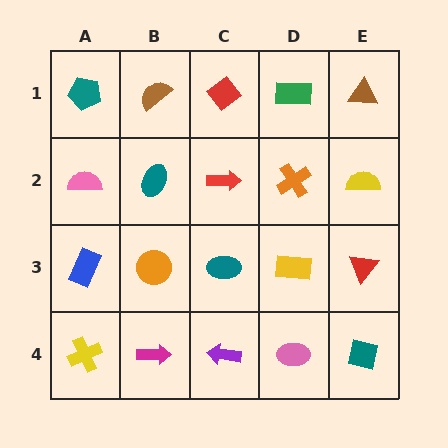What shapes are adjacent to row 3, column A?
A pink semicircle (row 2, column A), a yellow cross (row 4, column A), an orange circle (row 3, column B).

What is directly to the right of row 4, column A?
A magenta arrow.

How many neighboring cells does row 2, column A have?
3.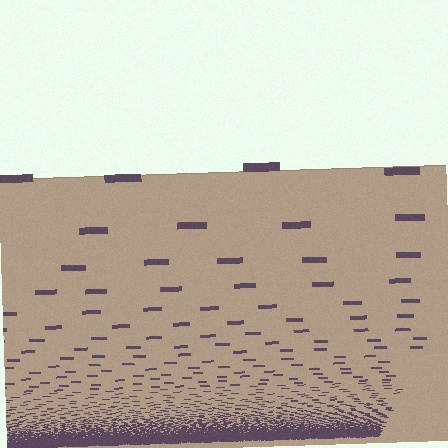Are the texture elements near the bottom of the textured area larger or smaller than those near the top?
Smaller. The gradient is inverted — elements near the bottom are smaller and denser.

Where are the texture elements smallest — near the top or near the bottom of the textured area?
Near the bottom.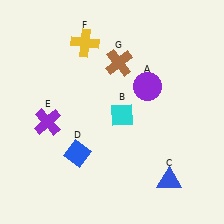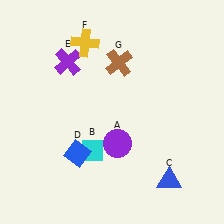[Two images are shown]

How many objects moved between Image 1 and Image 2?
3 objects moved between the two images.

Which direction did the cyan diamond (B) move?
The cyan diamond (B) moved down.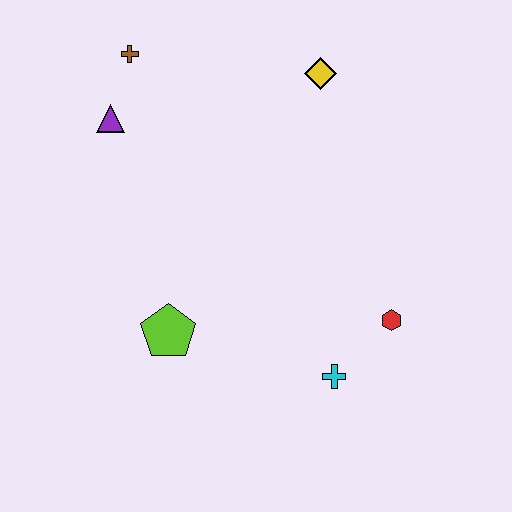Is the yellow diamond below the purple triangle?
No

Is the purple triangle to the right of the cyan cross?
No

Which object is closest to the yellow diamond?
The brown cross is closest to the yellow diamond.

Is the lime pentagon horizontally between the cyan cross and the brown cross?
Yes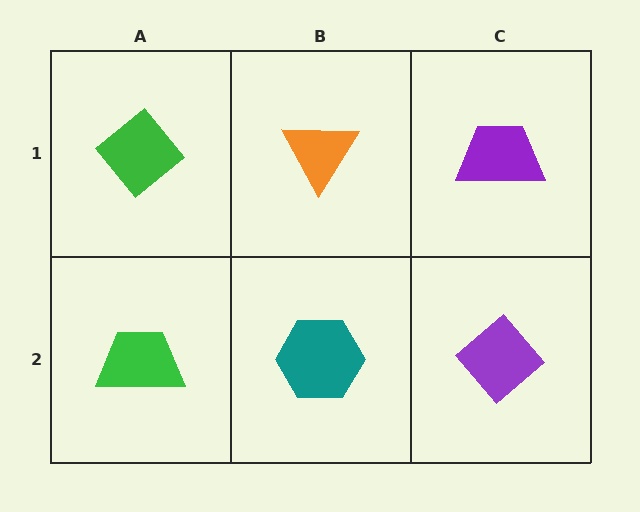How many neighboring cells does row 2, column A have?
2.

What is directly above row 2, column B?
An orange triangle.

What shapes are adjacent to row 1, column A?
A green trapezoid (row 2, column A), an orange triangle (row 1, column B).